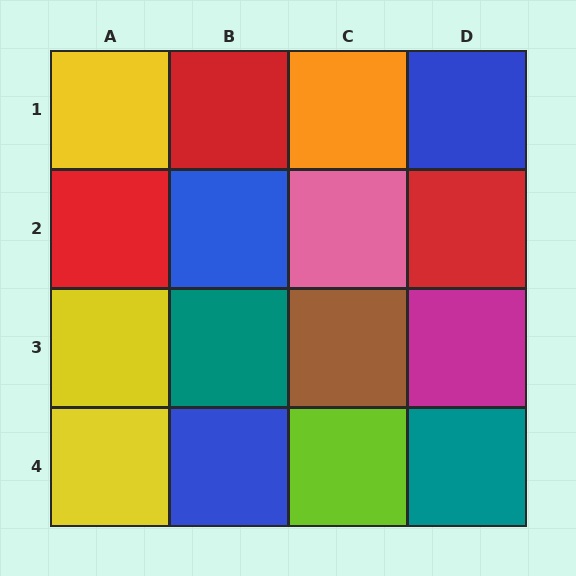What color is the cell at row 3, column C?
Brown.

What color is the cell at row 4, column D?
Teal.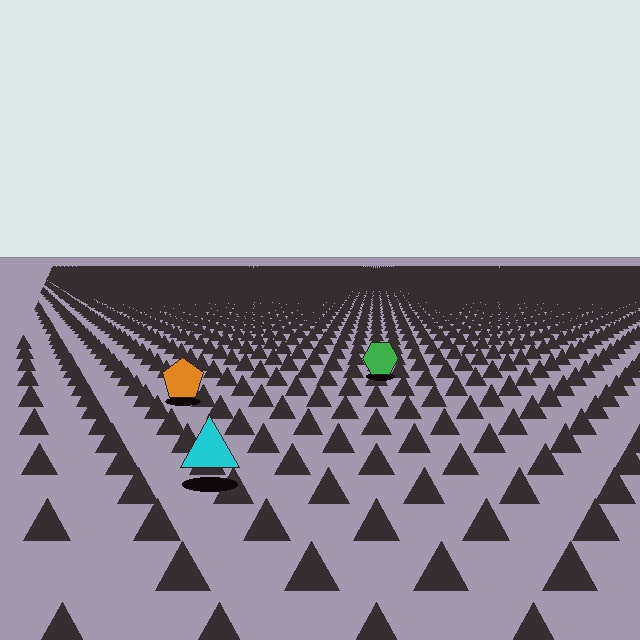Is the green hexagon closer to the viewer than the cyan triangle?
No. The cyan triangle is closer — you can tell from the texture gradient: the ground texture is coarser near it.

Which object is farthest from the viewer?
The green hexagon is farthest from the viewer. It appears smaller and the ground texture around it is denser.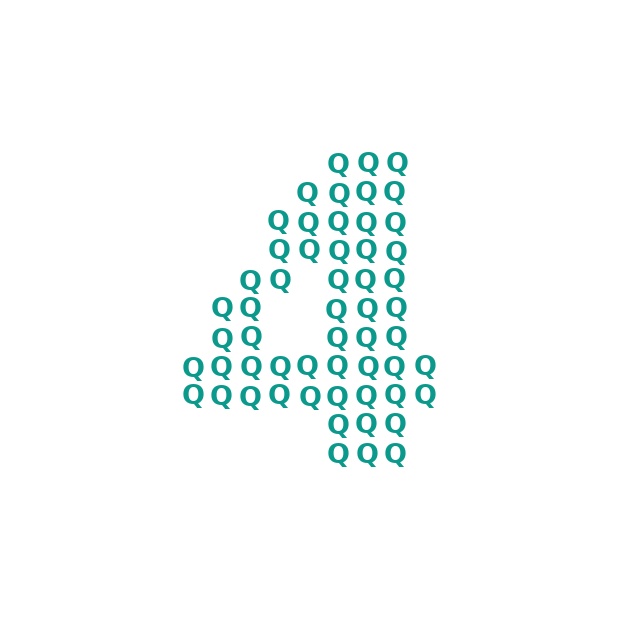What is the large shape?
The large shape is the digit 4.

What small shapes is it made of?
It is made of small letter Q's.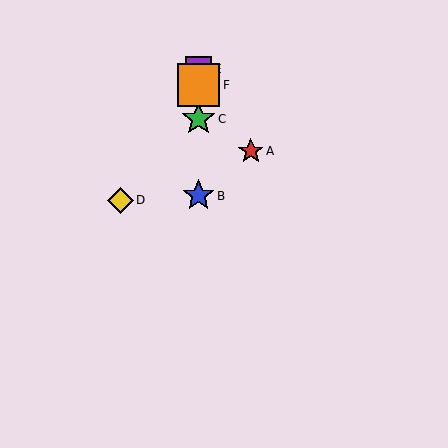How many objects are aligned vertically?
4 objects (B, C, E, F) are aligned vertically.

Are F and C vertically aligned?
Yes, both are at x≈198.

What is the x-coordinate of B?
Object B is at x≈198.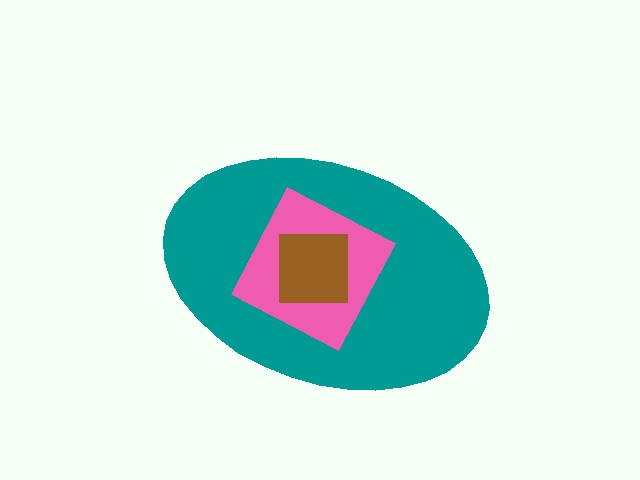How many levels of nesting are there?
3.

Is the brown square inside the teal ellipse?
Yes.